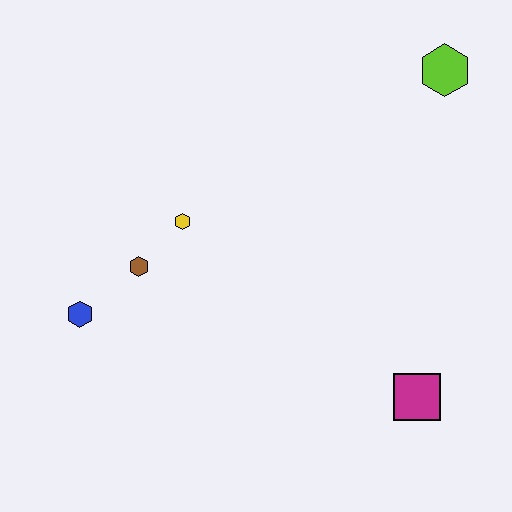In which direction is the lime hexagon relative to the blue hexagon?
The lime hexagon is to the right of the blue hexagon.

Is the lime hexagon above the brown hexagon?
Yes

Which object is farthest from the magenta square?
The blue hexagon is farthest from the magenta square.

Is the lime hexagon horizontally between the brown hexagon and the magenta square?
No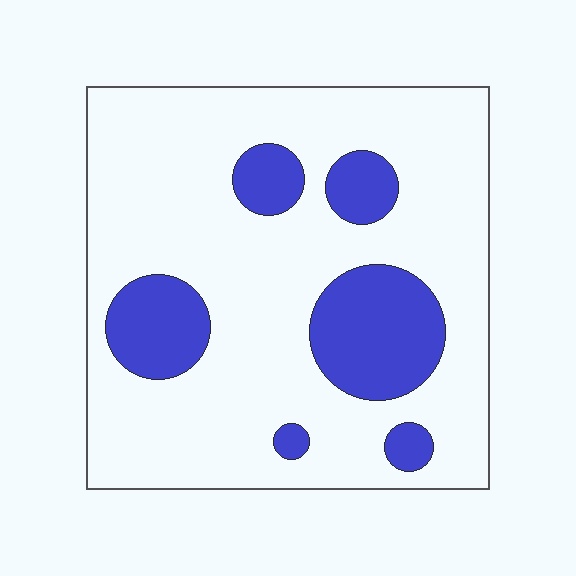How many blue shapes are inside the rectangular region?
6.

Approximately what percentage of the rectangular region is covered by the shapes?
Approximately 20%.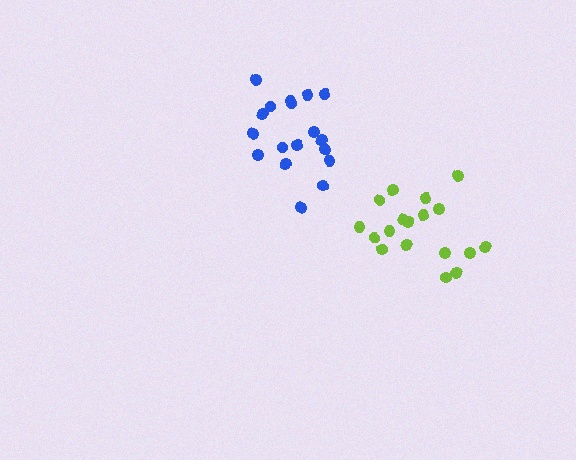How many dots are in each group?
Group 1: 18 dots, Group 2: 18 dots (36 total).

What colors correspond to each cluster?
The clusters are colored: blue, lime.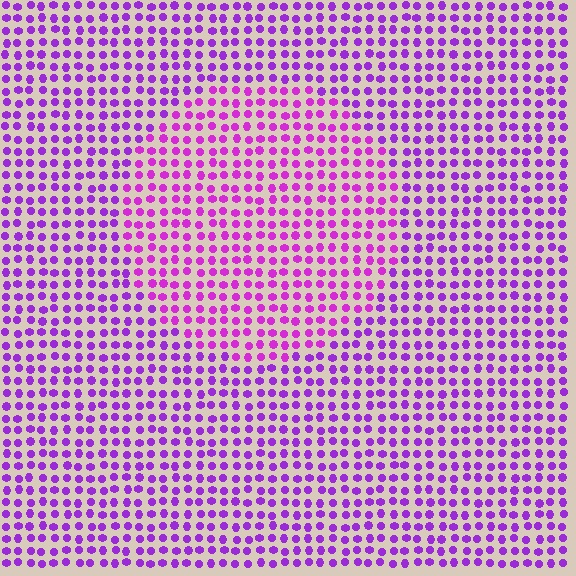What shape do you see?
I see a circle.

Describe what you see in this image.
The image is filled with small purple elements in a uniform arrangement. A circle-shaped region is visible where the elements are tinted to a slightly different hue, forming a subtle color boundary.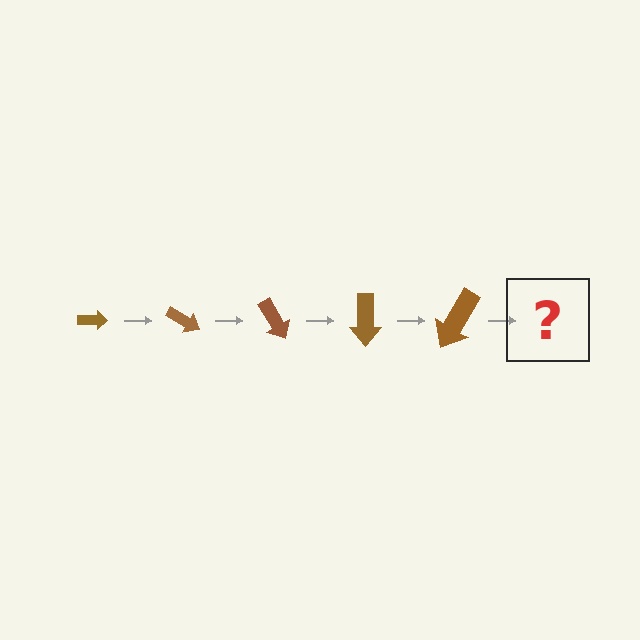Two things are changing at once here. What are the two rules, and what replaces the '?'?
The two rules are that the arrow grows larger each step and it rotates 30 degrees each step. The '?' should be an arrow, larger than the previous one and rotated 150 degrees from the start.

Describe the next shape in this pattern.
It should be an arrow, larger than the previous one and rotated 150 degrees from the start.